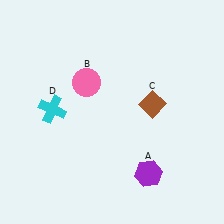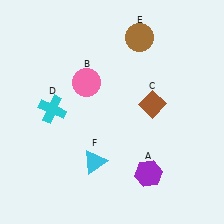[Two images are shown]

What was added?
A brown circle (E), a cyan triangle (F) were added in Image 2.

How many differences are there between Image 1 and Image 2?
There are 2 differences between the two images.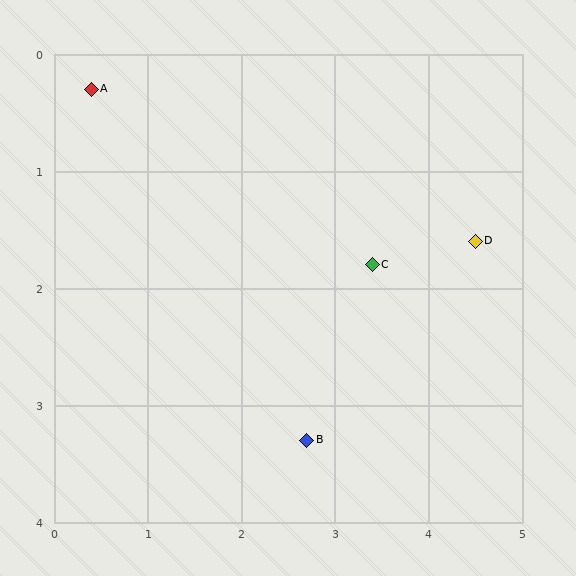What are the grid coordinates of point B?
Point B is at approximately (2.7, 3.3).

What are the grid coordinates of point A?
Point A is at approximately (0.4, 0.3).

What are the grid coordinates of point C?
Point C is at approximately (3.4, 1.8).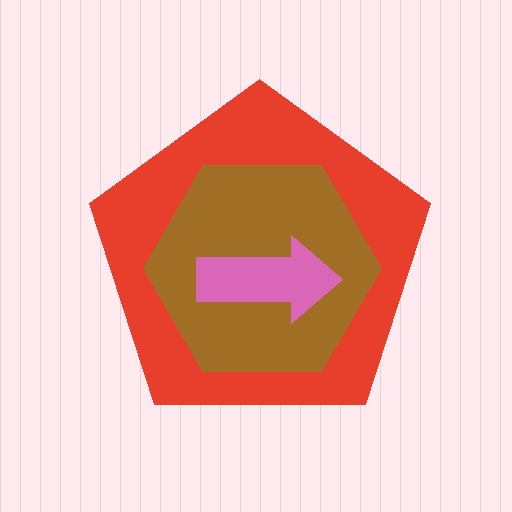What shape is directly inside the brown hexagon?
The pink arrow.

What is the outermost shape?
The red pentagon.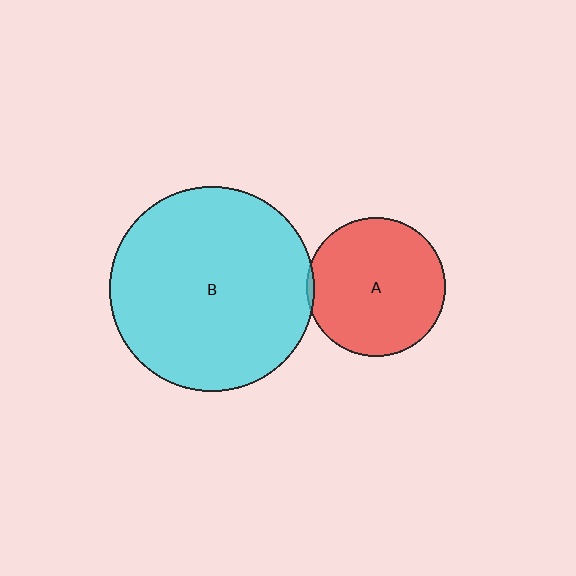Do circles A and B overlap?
Yes.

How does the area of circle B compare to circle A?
Approximately 2.2 times.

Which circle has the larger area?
Circle B (cyan).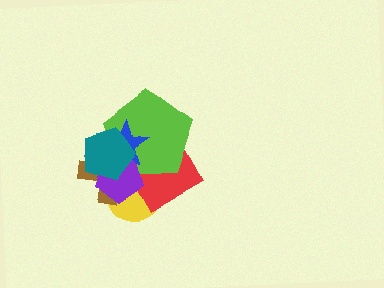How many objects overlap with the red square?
5 objects overlap with the red square.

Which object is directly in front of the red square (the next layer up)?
The lime pentagon is directly in front of the red square.